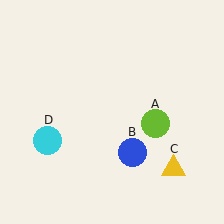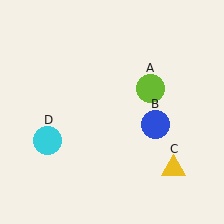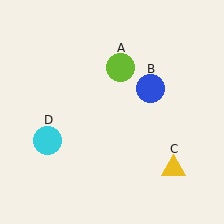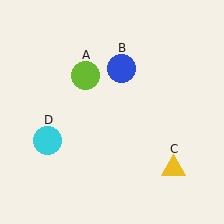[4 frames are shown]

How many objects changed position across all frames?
2 objects changed position: lime circle (object A), blue circle (object B).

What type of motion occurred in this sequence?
The lime circle (object A), blue circle (object B) rotated counterclockwise around the center of the scene.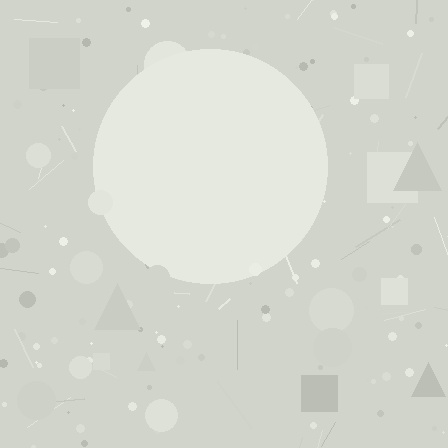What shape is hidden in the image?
A circle is hidden in the image.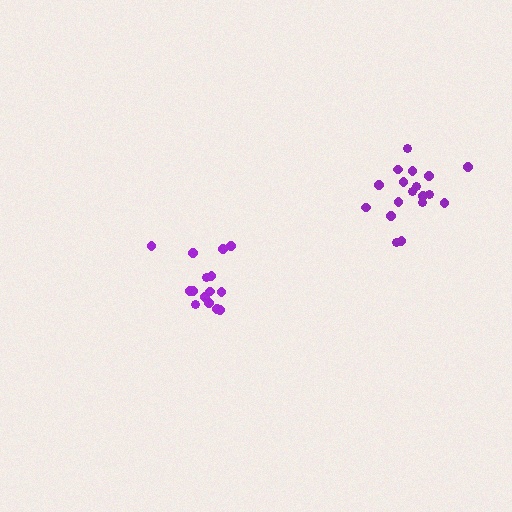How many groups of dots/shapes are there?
There are 2 groups.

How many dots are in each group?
Group 1: 15 dots, Group 2: 19 dots (34 total).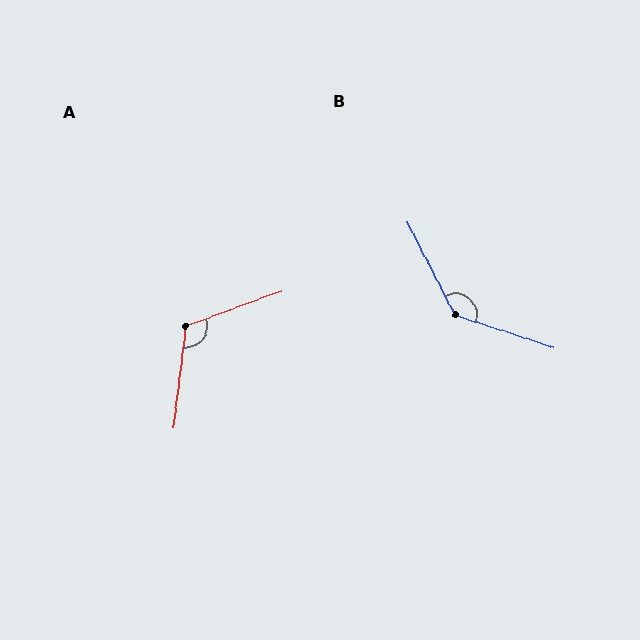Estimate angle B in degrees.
Approximately 135 degrees.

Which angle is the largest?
B, at approximately 135 degrees.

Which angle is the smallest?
A, at approximately 117 degrees.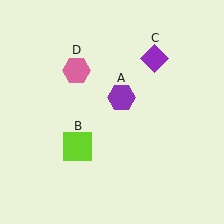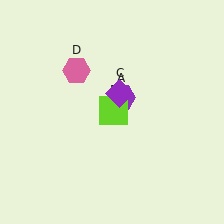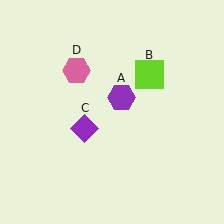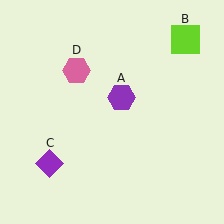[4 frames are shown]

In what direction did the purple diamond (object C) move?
The purple diamond (object C) moved down and to the left.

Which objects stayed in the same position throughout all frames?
Purple hexagon (object A) and pink hexagon (object D) remained stationary.